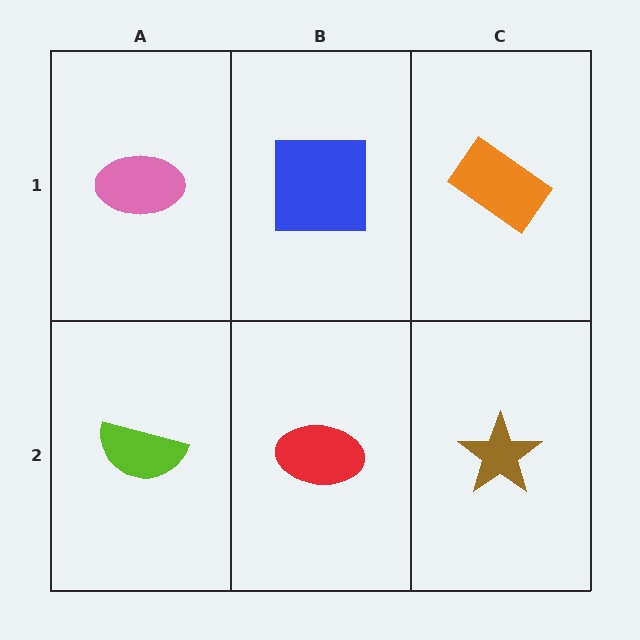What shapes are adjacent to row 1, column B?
A red ellipse (row 2, column B), a pink ellipse (row 1, column A), an orange rectangle (row 1, column C).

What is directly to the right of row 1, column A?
A blue square.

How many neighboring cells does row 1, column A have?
2.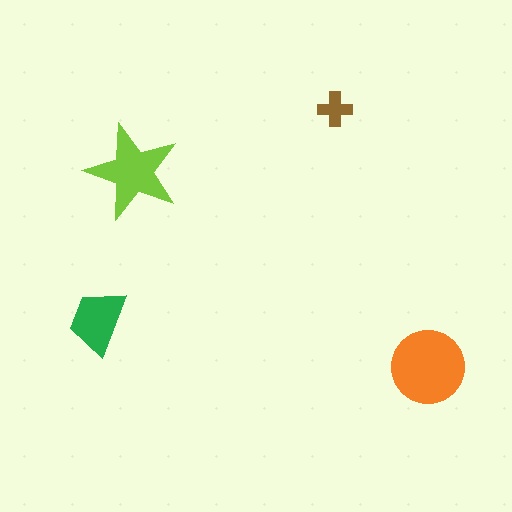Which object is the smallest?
The brown cross.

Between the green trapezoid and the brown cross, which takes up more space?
The green trapezoid.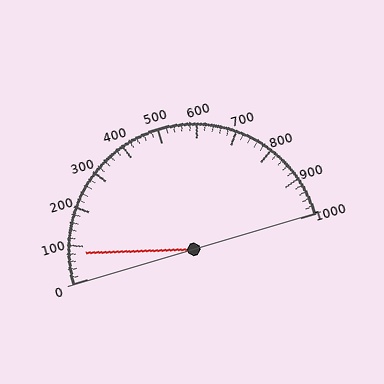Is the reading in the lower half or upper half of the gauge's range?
The reading is in the lower half of the range (0 to 1000).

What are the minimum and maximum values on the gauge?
The gauge ranges from 0 to 1000.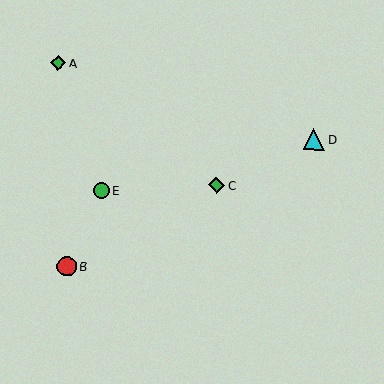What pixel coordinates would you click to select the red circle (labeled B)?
Click at (67, 267) to select the red circle B.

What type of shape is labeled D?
Shape D is a cyan triangle.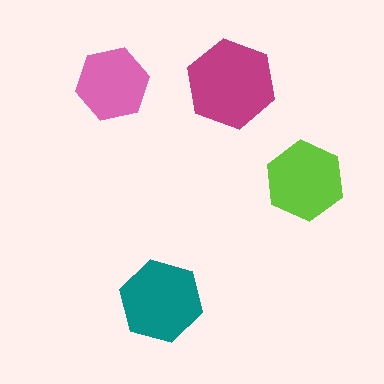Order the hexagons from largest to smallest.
the magenta one, the teal one, the lime one, the pink one.